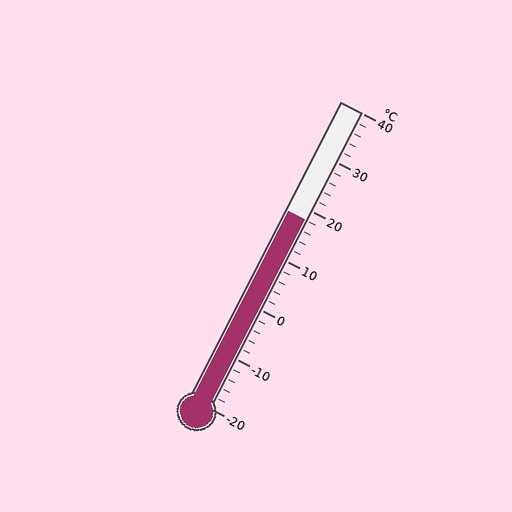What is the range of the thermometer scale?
The thermometer scale ranges from -20°C to 40°C.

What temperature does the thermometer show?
The thermometer shows approximately 18°C.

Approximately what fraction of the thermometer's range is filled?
The thermometer is filled to approximately 65% of its range.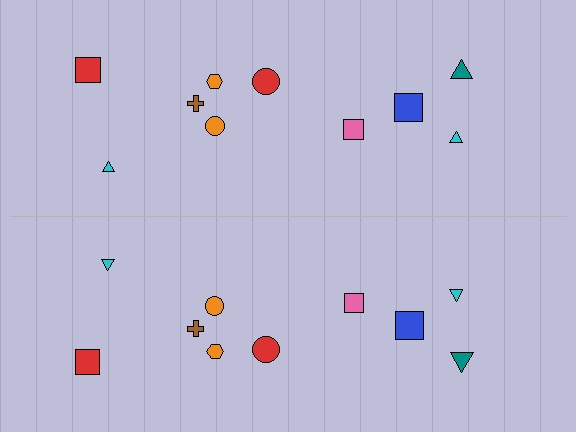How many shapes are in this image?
There are 20 shapes in this image.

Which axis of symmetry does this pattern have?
The pattern has a horizontal axis of symmetry running through the center of the image.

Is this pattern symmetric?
Yes, this pattern has bilateral (reflection) symmetry.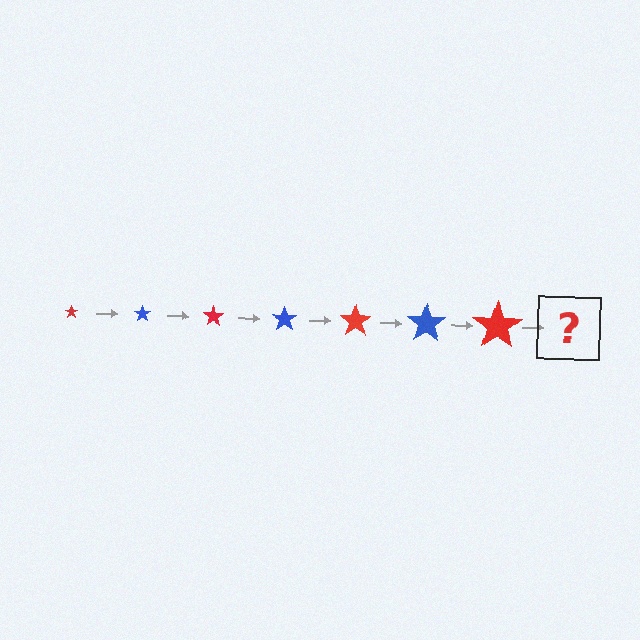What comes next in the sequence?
The next element should be a blue star, larger than the previous one.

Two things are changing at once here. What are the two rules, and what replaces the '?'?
The two rules are that the star grows larger each step and the color cycles through red and blue. The '?' should be a blue star, larger than the previous one.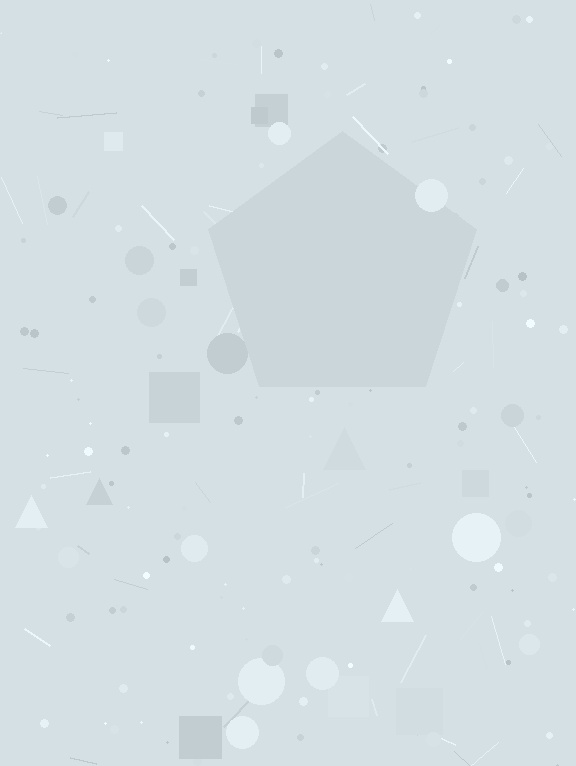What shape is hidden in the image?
A pentagon is hidden in the image.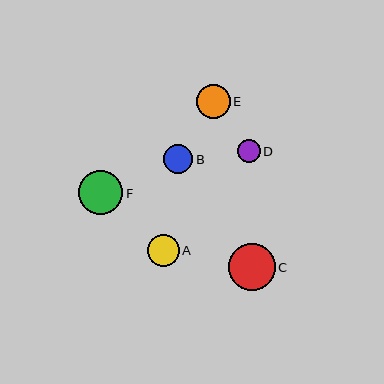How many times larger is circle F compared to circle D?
Circle F is approximately 1.9 times the size of circle D.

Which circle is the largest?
Circle C is the largest with a size of approximately 47 pixels.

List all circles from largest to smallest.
From largest to smallest: C, F, E, A, B, D.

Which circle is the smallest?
Circle D is the smallest with a size of approximately 23 pixels.